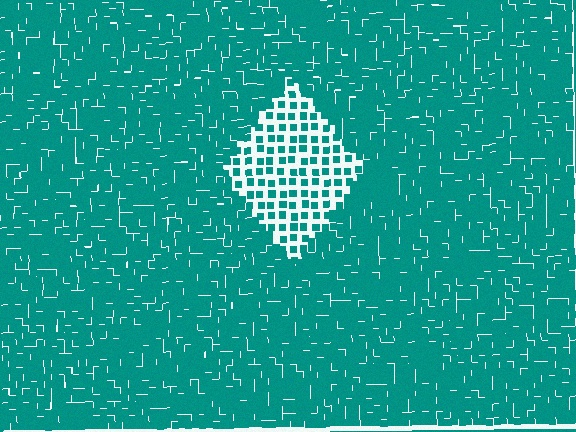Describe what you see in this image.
The image contains small teal elements arranged at two different densities. A diamond-shaped region is visible where the elements are less densely packed than the surrounding area.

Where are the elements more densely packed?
The elements are more densely packed outside the diamond boundary.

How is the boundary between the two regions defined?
The boundary is defined by a change in element density (approximately 2.5x ratio). All elements are the same color, size, and shape.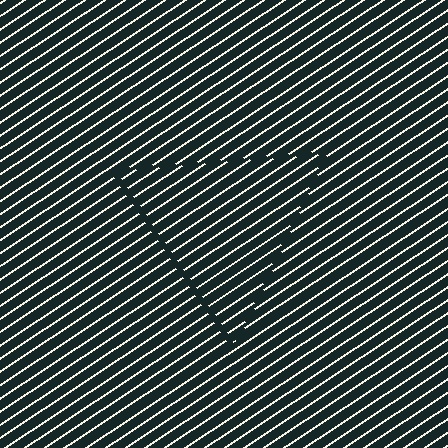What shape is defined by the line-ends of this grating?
An illusory triangle. The interior of the shape contains the same grating, shifted by half a period — the contour is defined by the phase discontinuity where line-ends from the inner and outer gratings abut.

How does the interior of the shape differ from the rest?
The interior of the shape contains the same grating, shifted by half a period — the contour is defined by the phase discontinuity where line-ends from the inner and outer gratings abut.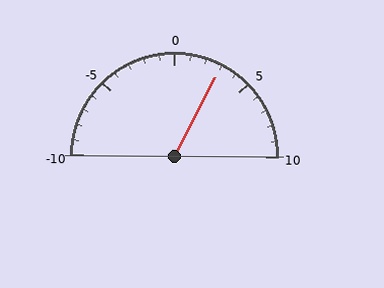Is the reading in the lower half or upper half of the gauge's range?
The reading is in the upper half of the range (-10 to 10).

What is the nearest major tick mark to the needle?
The nearest major tick mark is 5.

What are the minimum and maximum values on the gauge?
The gauge ranges from -10 to 10.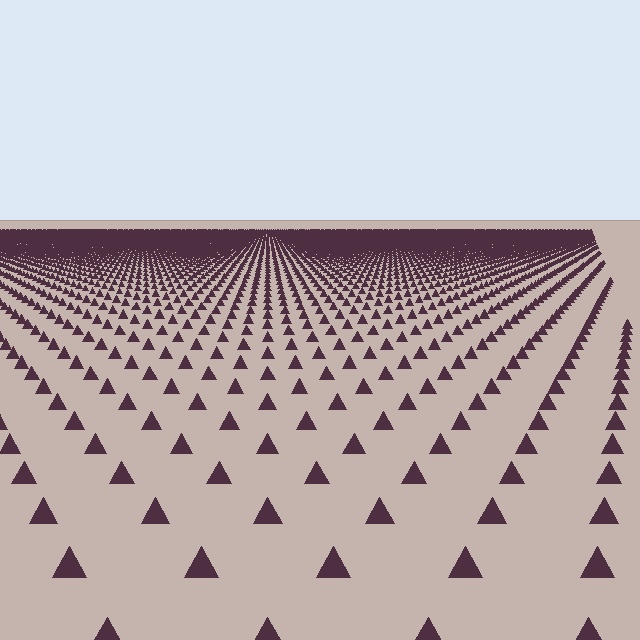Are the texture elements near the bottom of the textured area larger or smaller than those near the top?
Larger. Near the bottom, elements are closer to the viewer and appear at a bigger on-screen size.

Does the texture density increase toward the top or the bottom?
Density increases toward the top.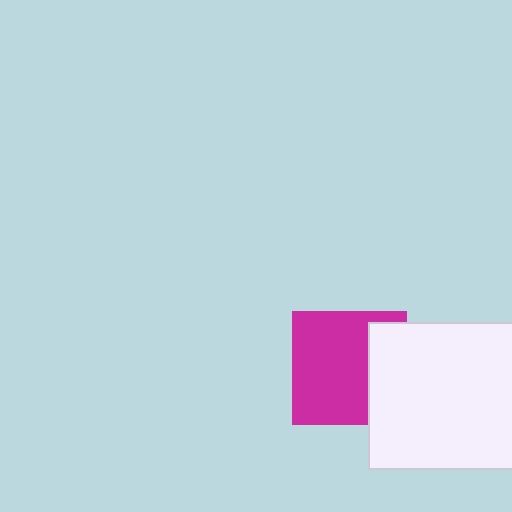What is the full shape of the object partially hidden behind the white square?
The partially hidden object is a magenta square.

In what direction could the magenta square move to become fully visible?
The magenta square could move left. That would shift it out from behind the white square entirely.